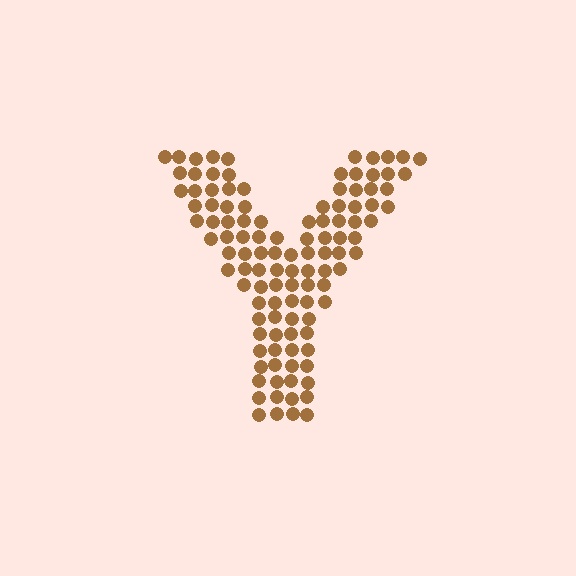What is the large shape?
The large shape is the letter Y.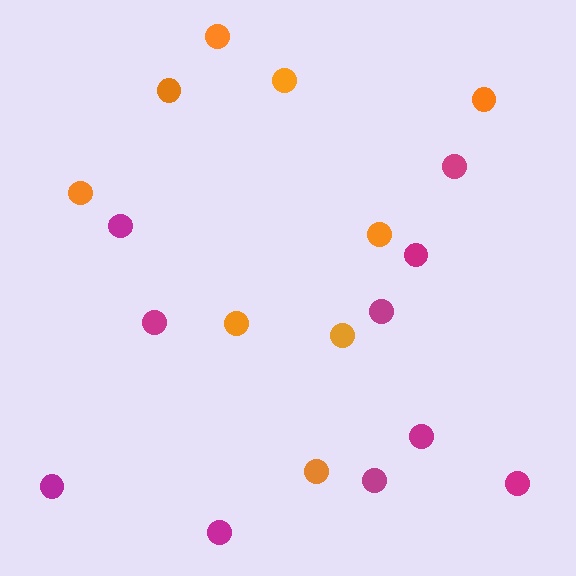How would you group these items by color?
There are 2 groups: one group of magenta circles (10) and one group of orange circles (9).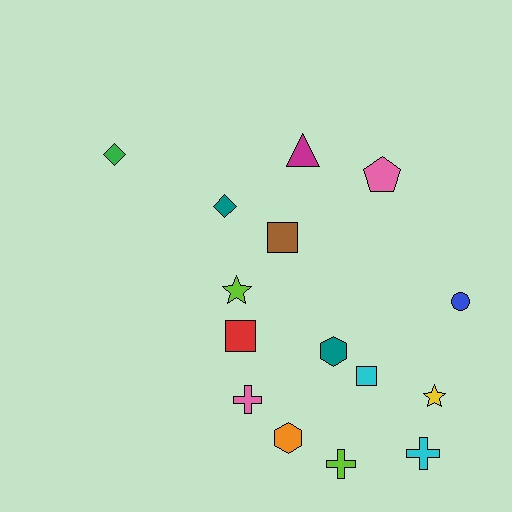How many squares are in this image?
There are 3 squares.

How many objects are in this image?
There are 15 objects.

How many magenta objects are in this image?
There is 1 magenta object.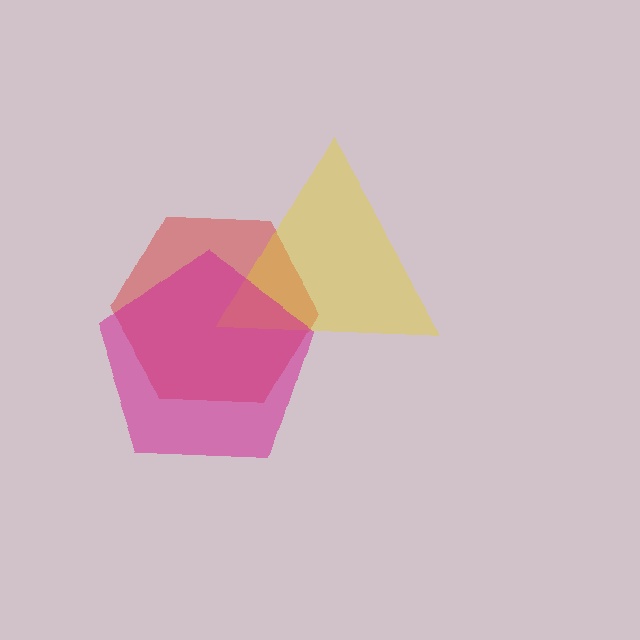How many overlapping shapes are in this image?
There are 3 overlapping shapes in the image.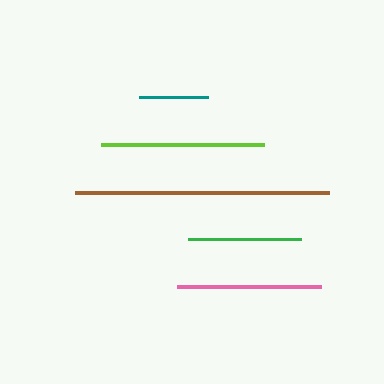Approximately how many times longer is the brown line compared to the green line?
The brown line is approximately 2.2 times the length of the green line.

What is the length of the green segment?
The green segment is approximately 114 pixels long.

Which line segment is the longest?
The brown line is the longest at approximately 254 pixels.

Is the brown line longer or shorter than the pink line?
The brown line is longer than the pink line.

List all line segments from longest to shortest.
From longest to shortest: brown, lime, pink, green, teal.